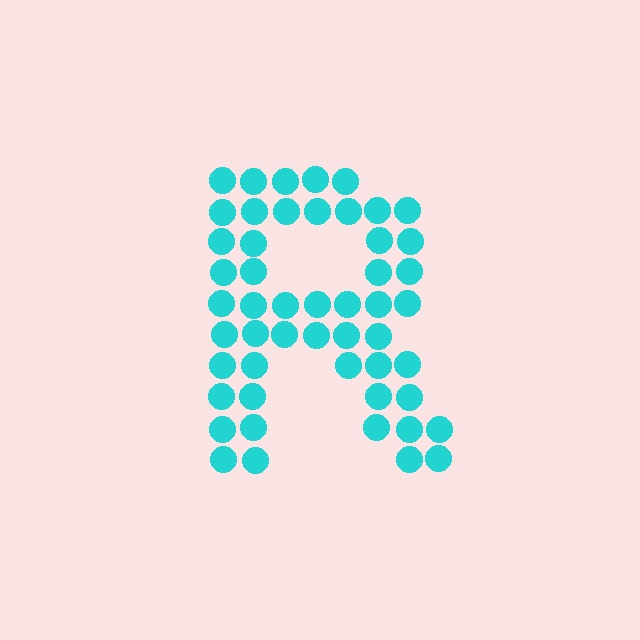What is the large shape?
The large shape is the letter R.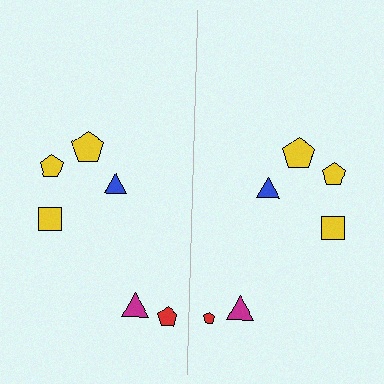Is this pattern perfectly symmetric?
No, the pattern is not perfectly symmetric. The red pentagon on the right side has a different size than its mirror counterpart.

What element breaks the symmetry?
The red pentagon on the right side has a different size than its mirror counterpart.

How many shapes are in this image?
There are 12 shapes in this image.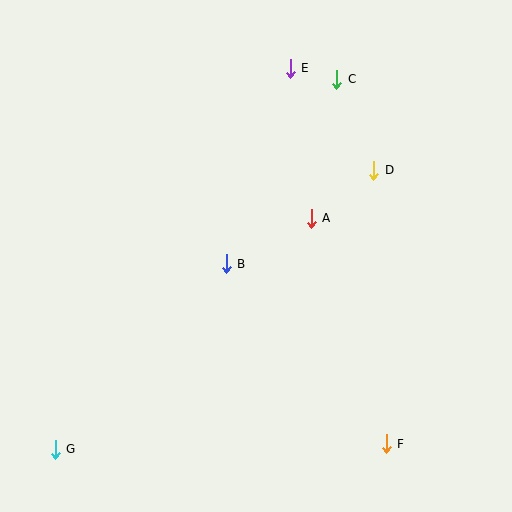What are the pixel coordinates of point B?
Point B is at (226, 264).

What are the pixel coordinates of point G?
Point G is at (55, 449).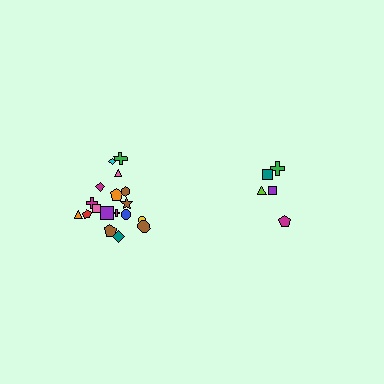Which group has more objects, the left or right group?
The left group.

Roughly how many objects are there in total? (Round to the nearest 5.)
Roughly 25 objects in total.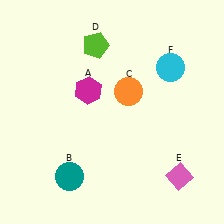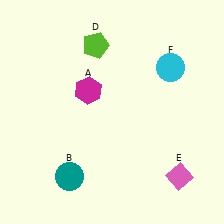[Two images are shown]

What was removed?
The orange circle (C) was removed in Image 2.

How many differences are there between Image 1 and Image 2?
There is 1 difference between the two images.